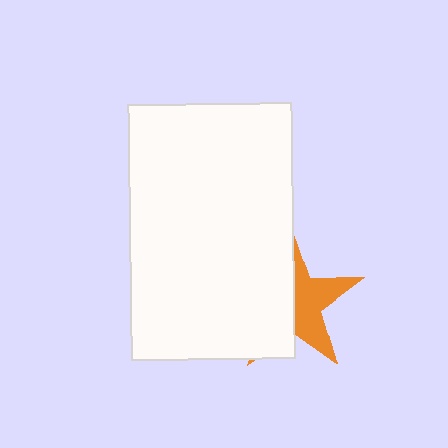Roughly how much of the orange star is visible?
About half of it is visible (roughly 46%).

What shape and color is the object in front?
The object in front is a white rectangle.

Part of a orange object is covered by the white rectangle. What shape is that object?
It is a star.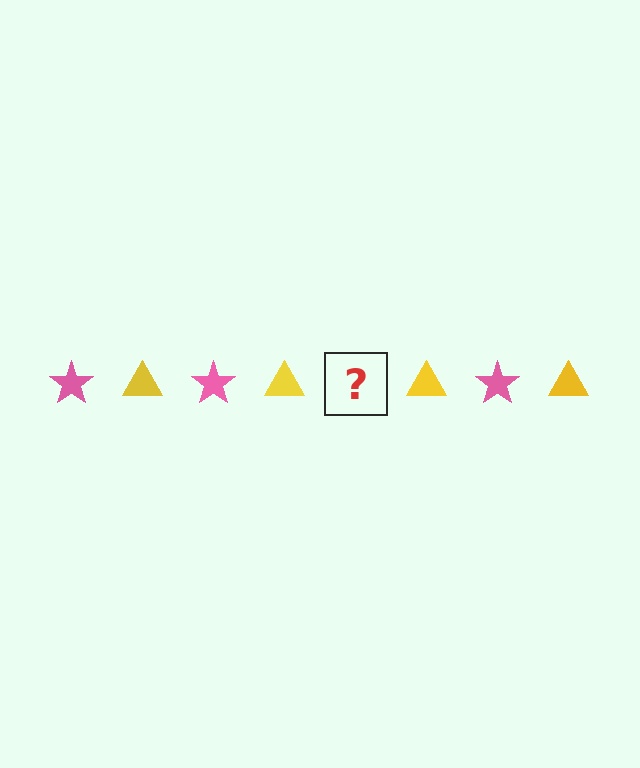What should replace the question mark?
The question mark should be replaced with a pink star.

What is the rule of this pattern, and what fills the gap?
The rule is that the pattern alternates between pink star and yellow triangle. The gap should be filled with a pink star.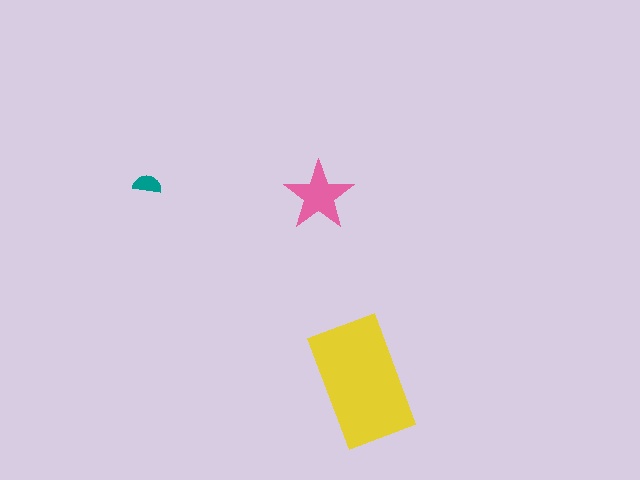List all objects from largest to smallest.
The yellow rectangle, the pink star, the teal semicircle.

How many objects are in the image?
There are 3 objects in the image.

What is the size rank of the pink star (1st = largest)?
2nd.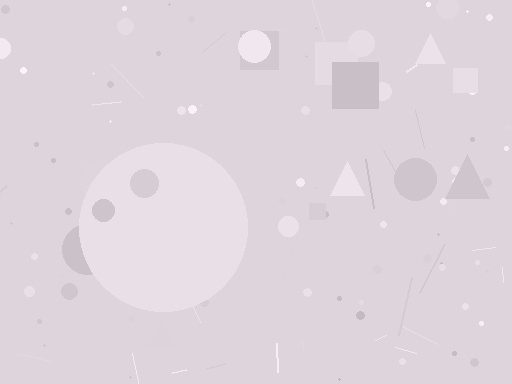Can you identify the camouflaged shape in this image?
The camouflaged shape is a circle.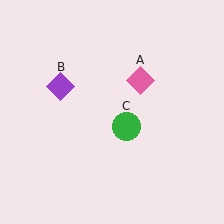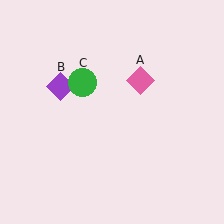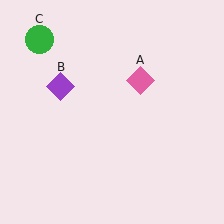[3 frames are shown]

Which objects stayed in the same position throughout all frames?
Pink diamond (object A) and purple diamond (object B) remained stationary.